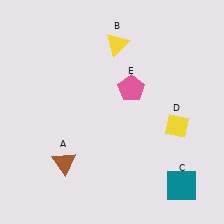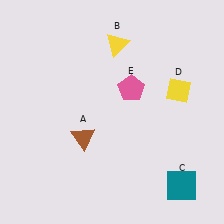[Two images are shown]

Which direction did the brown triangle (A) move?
The brown triangle (A) moved up.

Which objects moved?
The objects that moved are: the brown triangle (A), the yellow diamond (D).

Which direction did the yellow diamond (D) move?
The yellow diamond (D) moved up.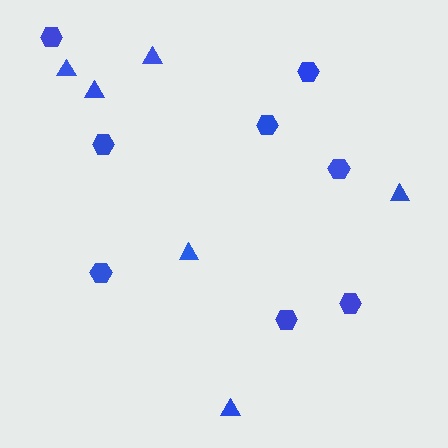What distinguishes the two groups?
There are 2 groups: one group of hexagons (8) and one group of triangles (6).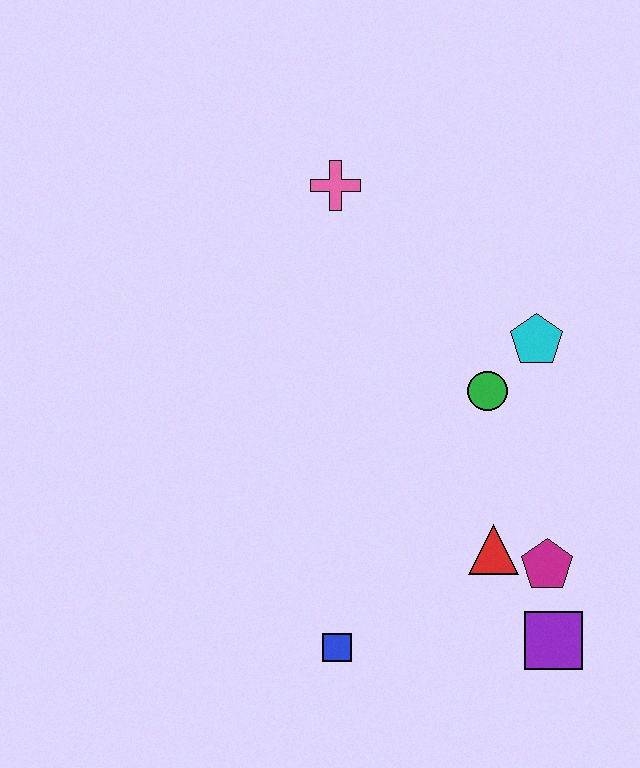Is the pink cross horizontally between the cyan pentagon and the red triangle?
No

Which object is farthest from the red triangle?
The pink cross is farthest from the red triangle.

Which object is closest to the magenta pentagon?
The red triangle is closest to the magenta pentagon.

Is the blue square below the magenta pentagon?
Yes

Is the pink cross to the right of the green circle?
No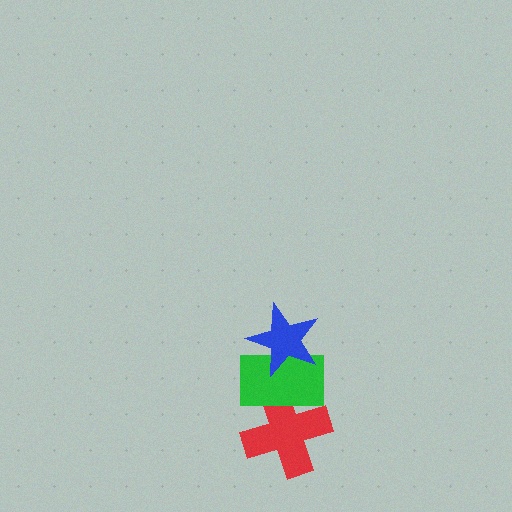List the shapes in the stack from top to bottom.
From top to bottom: the blue star, the green rectangle, the red cross.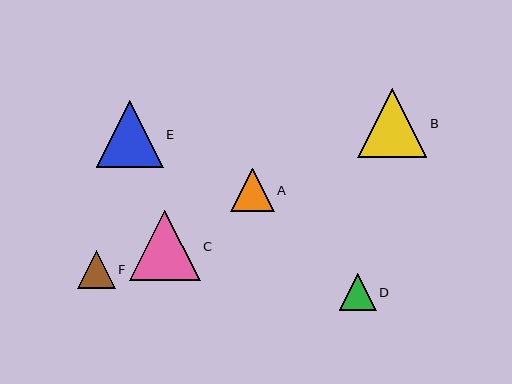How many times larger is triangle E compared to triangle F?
Triangle E is approximately 1.7 times the size of triangle F.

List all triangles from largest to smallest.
From largest to smallest: C, B, E, A, F, D.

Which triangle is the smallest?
Triangle D is the smallest with a size of approximately 37 pixels.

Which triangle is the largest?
Triangle C is the largest with a size of approximately 71 pixels.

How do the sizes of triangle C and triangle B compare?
Triangle C and triangle B are approximately the same size.